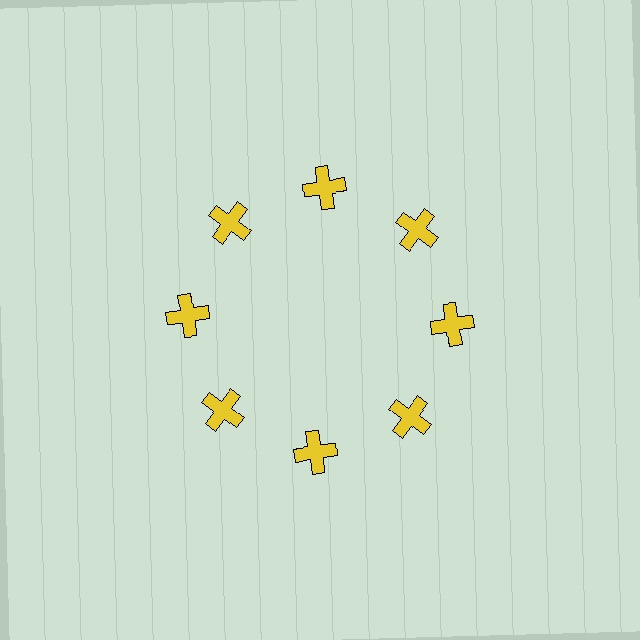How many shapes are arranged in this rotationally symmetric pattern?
There are 8 shapes, arranged in 8 groups of 1.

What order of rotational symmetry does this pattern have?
This pattern has 8-fold rotational symmetry.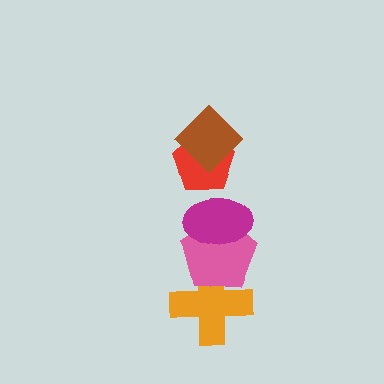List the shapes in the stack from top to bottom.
From top to bottom: the brown diamond, the red pentagon, the magenta ellipse, the pink pentagon, the orange cross.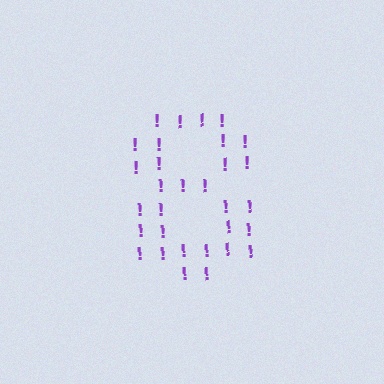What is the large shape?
The large shape is the digit 8.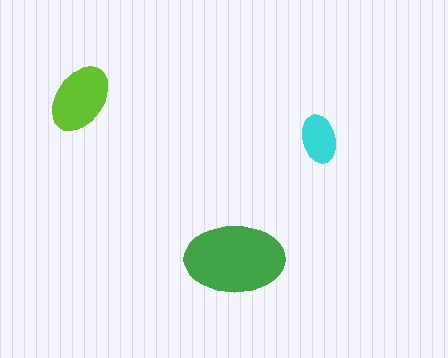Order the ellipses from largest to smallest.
the green one, the lime one, the cyan one.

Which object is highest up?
The lime ellipse is topmost.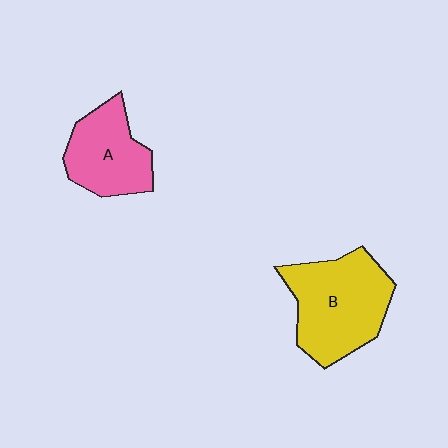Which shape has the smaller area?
Shape A (pink).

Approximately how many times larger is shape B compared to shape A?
Approximately 1.4 times.